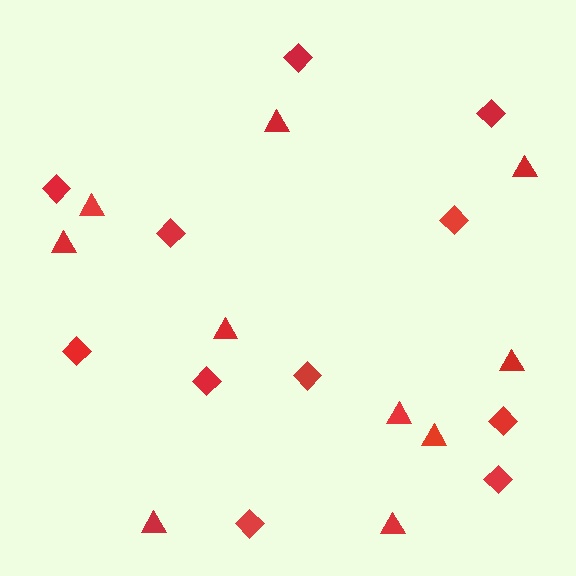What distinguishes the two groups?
There are 2 groups: one group of diamonds (11) and one group of triangles (10).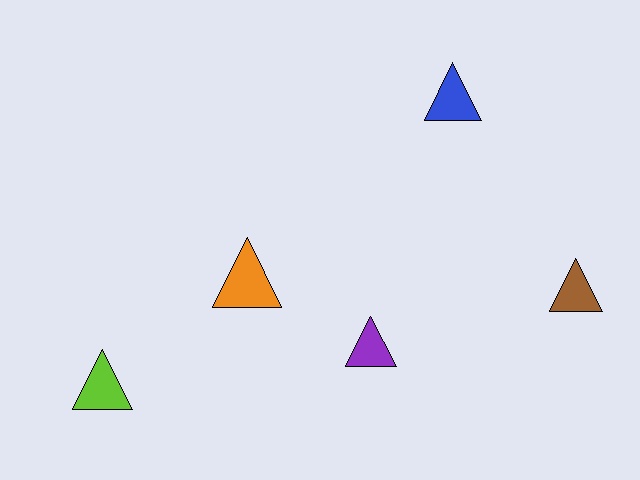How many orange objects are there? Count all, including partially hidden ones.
There is 1 orange object.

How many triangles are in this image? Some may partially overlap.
There are 5 triangles.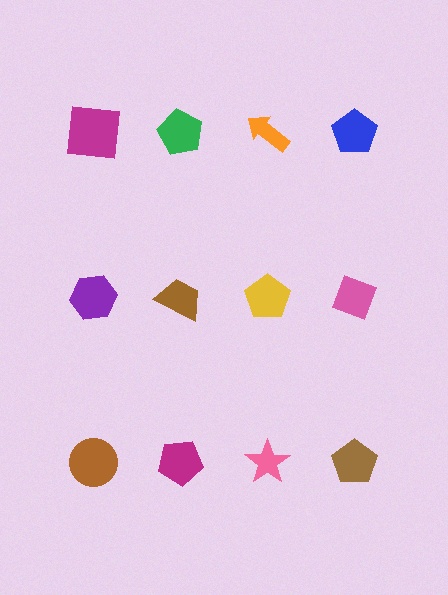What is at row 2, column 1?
A purple hexagon.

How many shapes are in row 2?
4 shapes.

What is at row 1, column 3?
An orange arrow.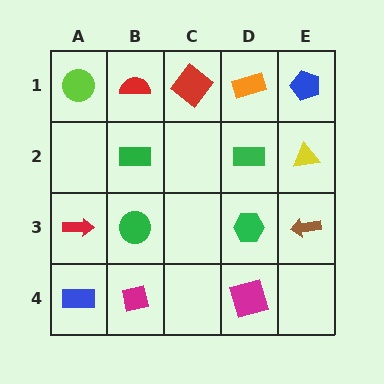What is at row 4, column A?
A blue rectangle.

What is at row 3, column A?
A red arrow.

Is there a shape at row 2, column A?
No, that cell is empty.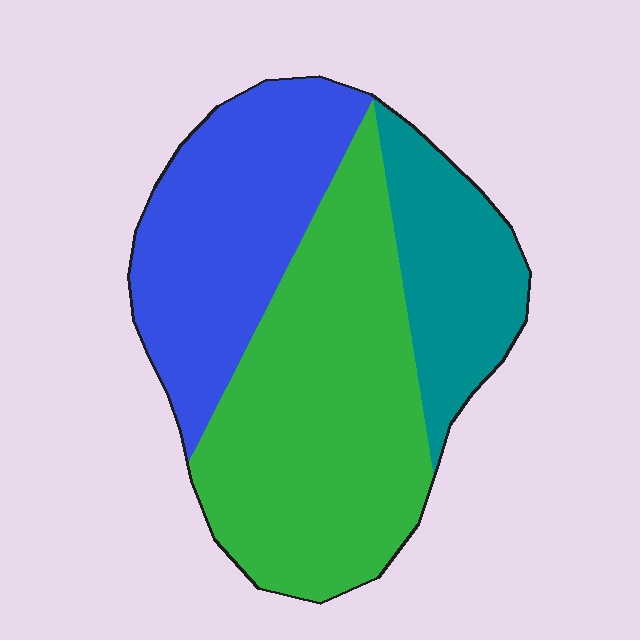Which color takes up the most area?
Green, at roughly 50%.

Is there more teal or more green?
Green.